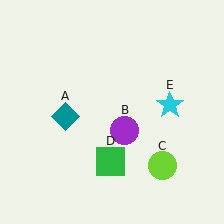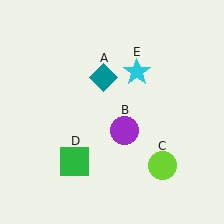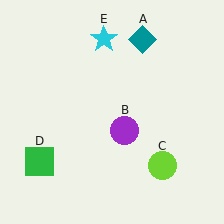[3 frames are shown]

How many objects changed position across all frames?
3 objects changed position: teal diamond (object A), green square (object D), cyan star (object E).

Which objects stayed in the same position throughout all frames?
Purple circle (object B) and lime circle (object C) remained stationary.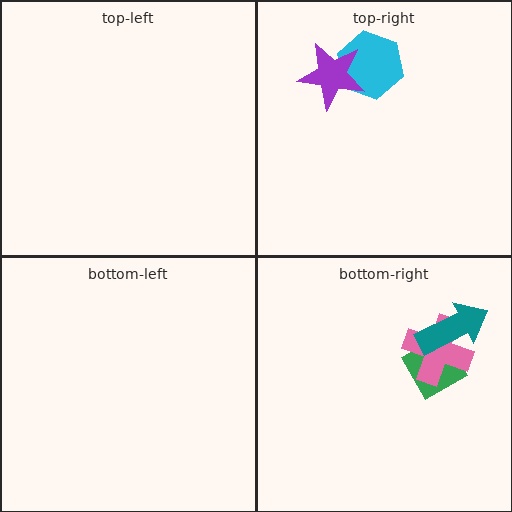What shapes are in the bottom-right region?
The green diamond, the pink cross, the teal arrow.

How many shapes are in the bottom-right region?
3.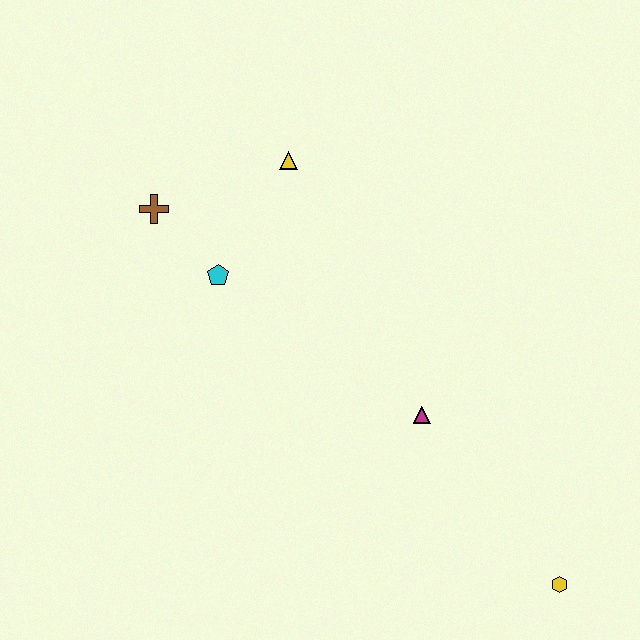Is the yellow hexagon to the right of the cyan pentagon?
Yes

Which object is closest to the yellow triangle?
The cyan pentagon is closest to the yellow triangle.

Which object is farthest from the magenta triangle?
The brown cross is farthest from the magenta triangle.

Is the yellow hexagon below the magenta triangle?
Yes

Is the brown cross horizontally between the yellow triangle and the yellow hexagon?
No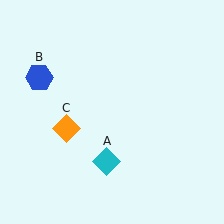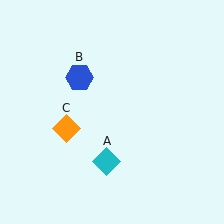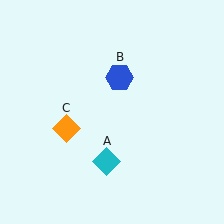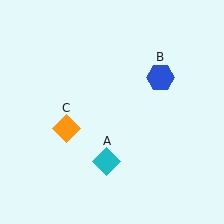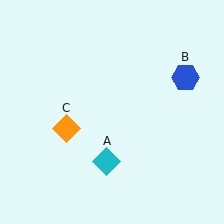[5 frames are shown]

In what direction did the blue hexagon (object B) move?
The blue hexagon (object B) moved right.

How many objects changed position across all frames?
1 object changed position: blue hexagon (object B).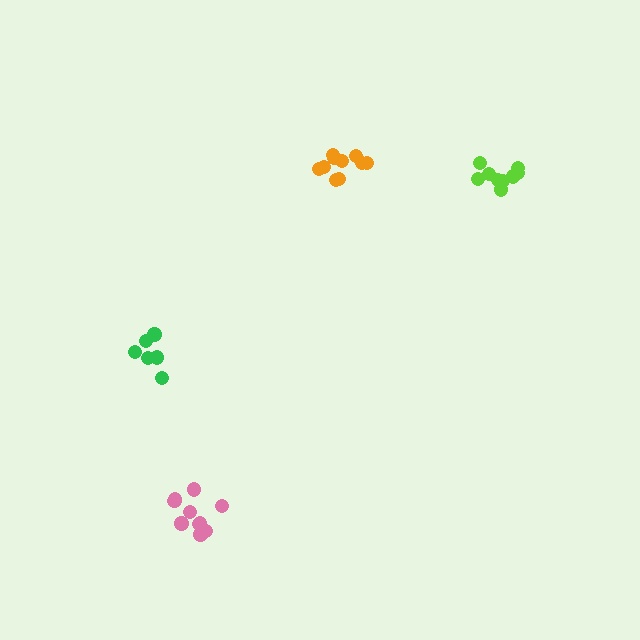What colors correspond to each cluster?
The clusters are colored: green, orange, lime, pink.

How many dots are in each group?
Group 1: 6 dots, Group 2: 10 dots, Group 3: 10 dots, Group 4: 10 dots (36 total).